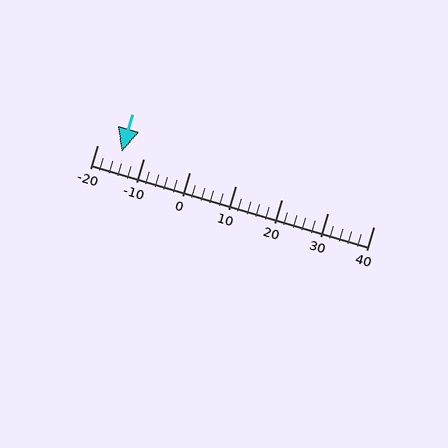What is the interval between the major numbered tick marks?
The major tick marks are spaced 10 units apart.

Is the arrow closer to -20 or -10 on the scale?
The arrow is closer to -10.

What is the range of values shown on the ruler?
The ruler shows values from -20 to 40.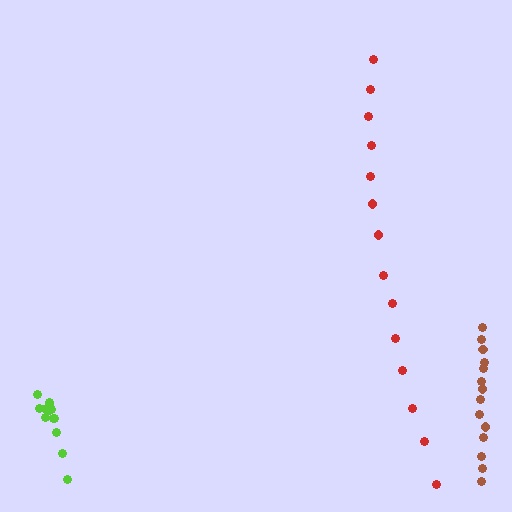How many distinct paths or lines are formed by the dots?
There are 3 distinct paths.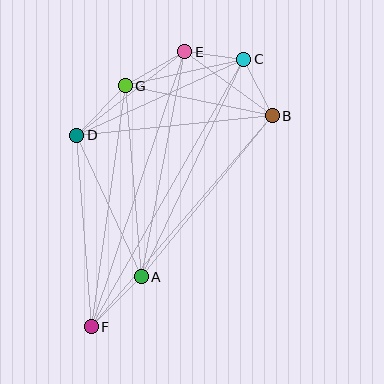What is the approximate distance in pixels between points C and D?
The distance between C and D is approximately 183 pixels.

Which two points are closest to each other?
Points C and E are closest to each other.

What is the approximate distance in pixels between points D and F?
The distance between D and F is approximately 192 pixels.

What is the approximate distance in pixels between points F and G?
The distance between F and G is approximately 243 pixels.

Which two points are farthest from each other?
Points C and F are farthest from each other.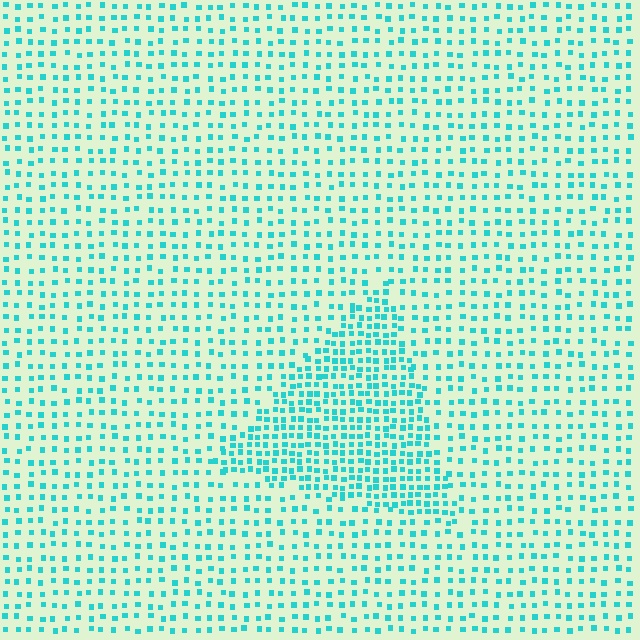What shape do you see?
I see a triangle.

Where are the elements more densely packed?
The elements are more densely packed inside the triangle boundary.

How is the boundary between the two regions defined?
The boundary is defined by a change in element density (approximately 2.0x ratio). All elements are the same color, size, and shape.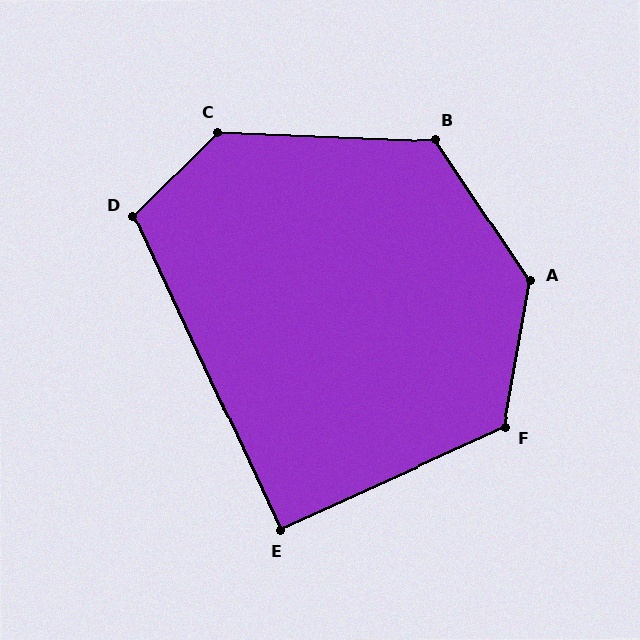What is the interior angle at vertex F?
Approximately 124 degrees (obtuse).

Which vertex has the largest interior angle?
A, at approximately 136 degrees.